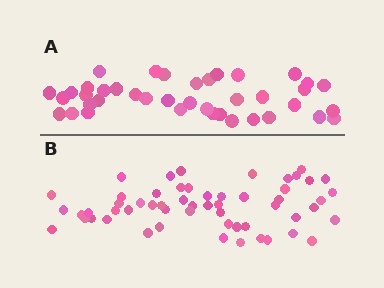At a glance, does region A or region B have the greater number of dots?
Region B (the bottom region) has more dots.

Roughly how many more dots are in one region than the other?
Region B has approximately 15 more dots than region A.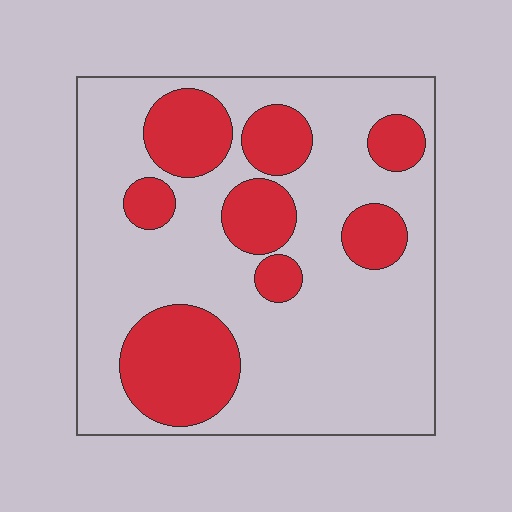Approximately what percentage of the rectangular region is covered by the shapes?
Approximately 30%.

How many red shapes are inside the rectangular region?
8.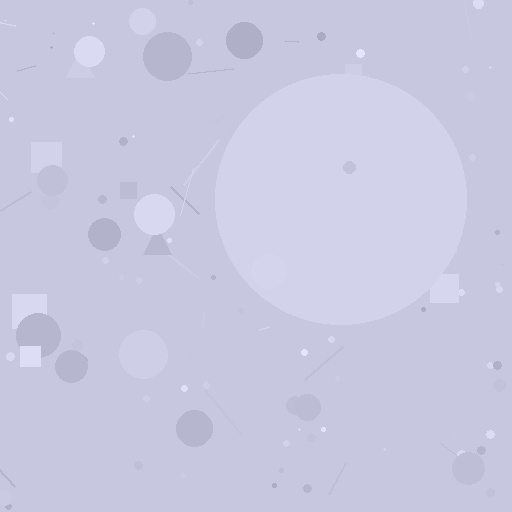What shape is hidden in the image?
A circle is hidden in the image.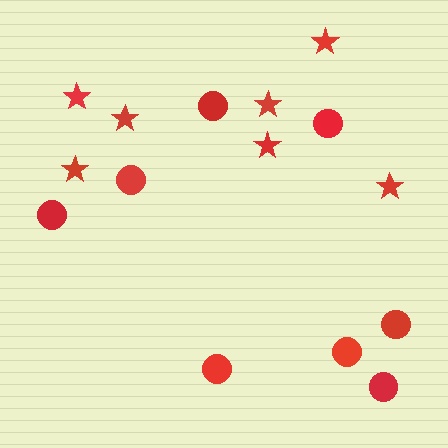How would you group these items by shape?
There are 2 groups: one group of stars (7) and one group of circles (8).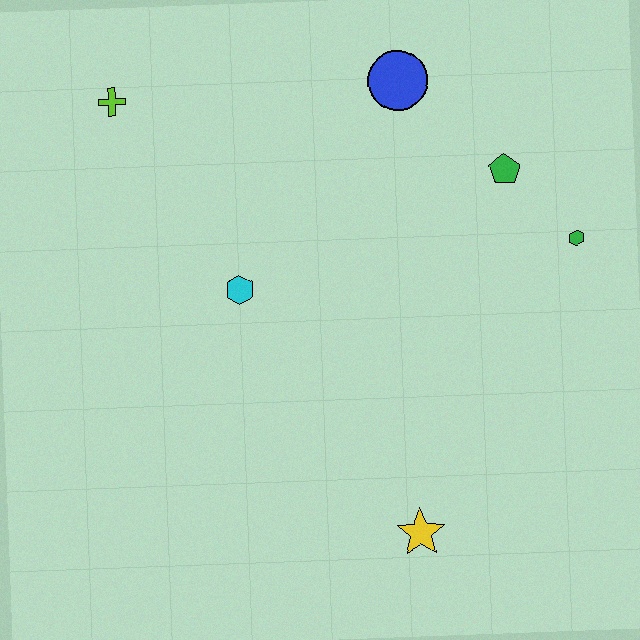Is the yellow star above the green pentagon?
No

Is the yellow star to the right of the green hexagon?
No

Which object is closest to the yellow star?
The cyan hexagon is closest to the yellow star.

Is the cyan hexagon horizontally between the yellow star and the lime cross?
Yes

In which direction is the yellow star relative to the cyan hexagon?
The yellow star is below the cyan hexagon.